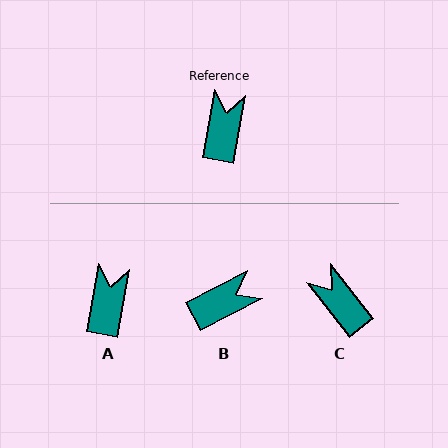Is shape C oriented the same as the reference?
No, it is off by about 49 degrees.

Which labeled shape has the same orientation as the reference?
A.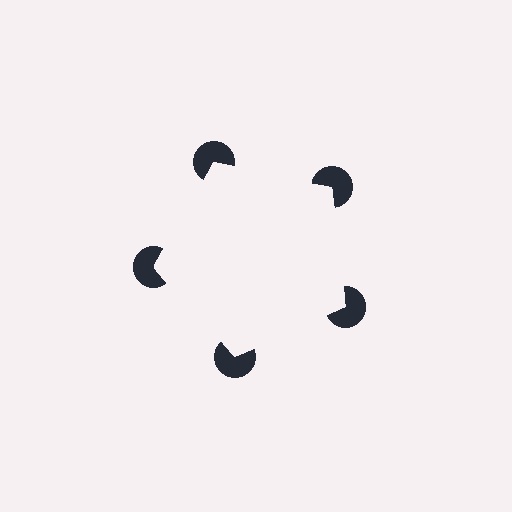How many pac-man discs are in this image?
There are 5 — one at each vertex of the illusory pentagon.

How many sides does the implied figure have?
5 sides.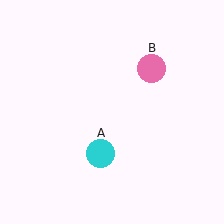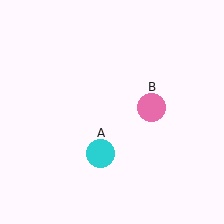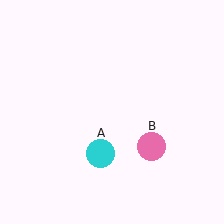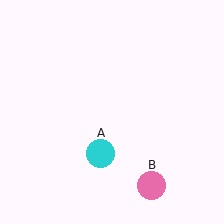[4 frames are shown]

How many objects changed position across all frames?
1 object changed position: pink circle (object B).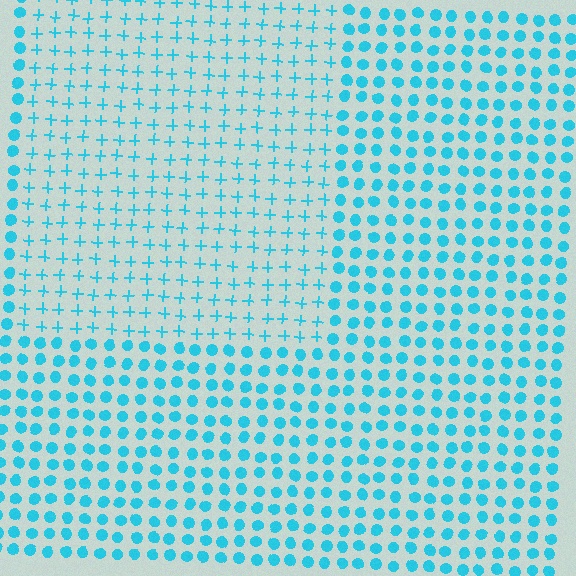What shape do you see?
I see a rectangle.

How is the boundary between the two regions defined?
The boundary is defined by a change in element shape: plus signs inside vs. circles outside. All elements share the same color and spacing.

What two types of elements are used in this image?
The image uses plus signs inside the rectangle region and circles outside it.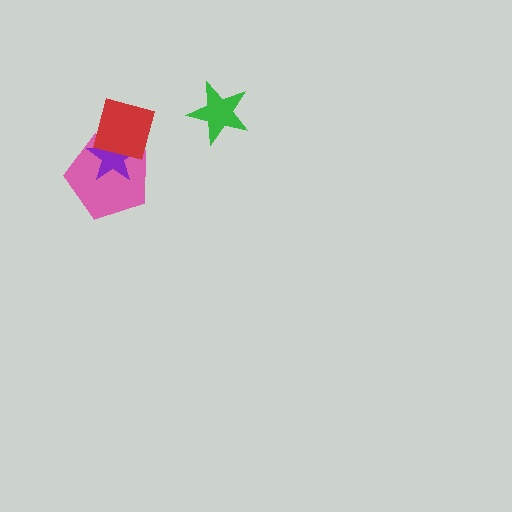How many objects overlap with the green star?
0 objects overlap with the green star.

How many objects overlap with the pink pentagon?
2 objects overlap with the pink pentagon.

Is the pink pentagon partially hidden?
Yes, it is partially covered by another shape.